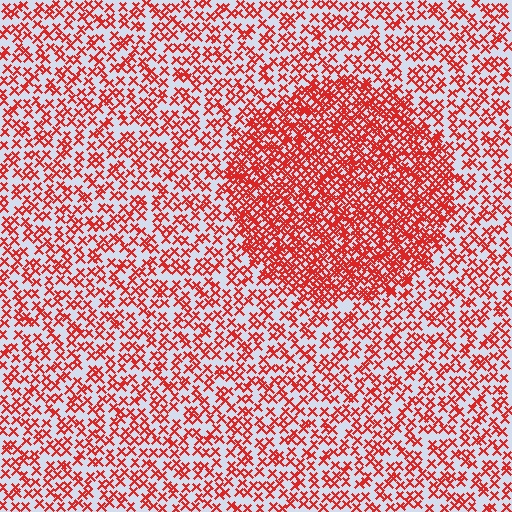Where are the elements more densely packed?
The elements are more densely packed inside the circle boundary.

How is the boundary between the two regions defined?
The boundary is defined by a change in element density (approximately 2.1x ratio). All elements are the same color, size, and shape.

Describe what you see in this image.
The image contains small red elements arranged at two different densities. A circle-shaped region is visible where the elements are more densely packed than the surrounding area.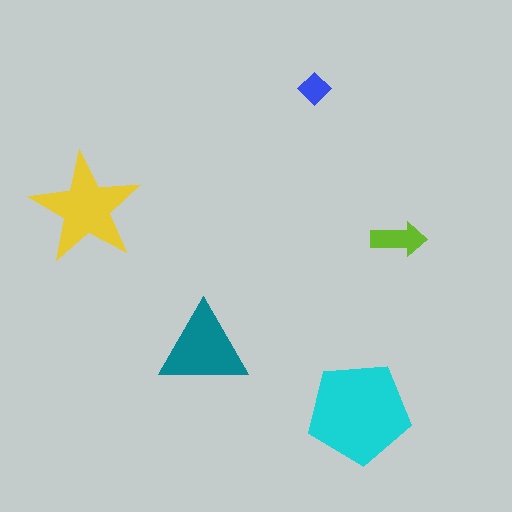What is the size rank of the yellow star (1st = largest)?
2nd.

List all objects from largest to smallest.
The cyan pentagon, the yellow star, the teal triangle, the lime arrow, the blue diamond.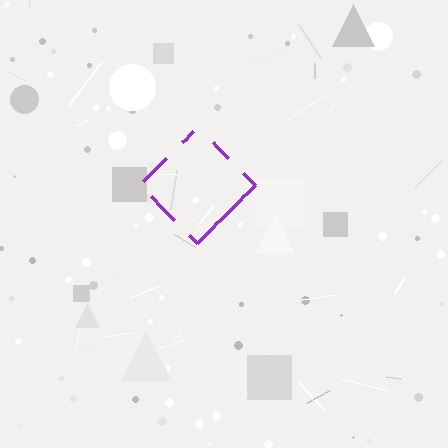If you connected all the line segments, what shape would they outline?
They would outline a diamond.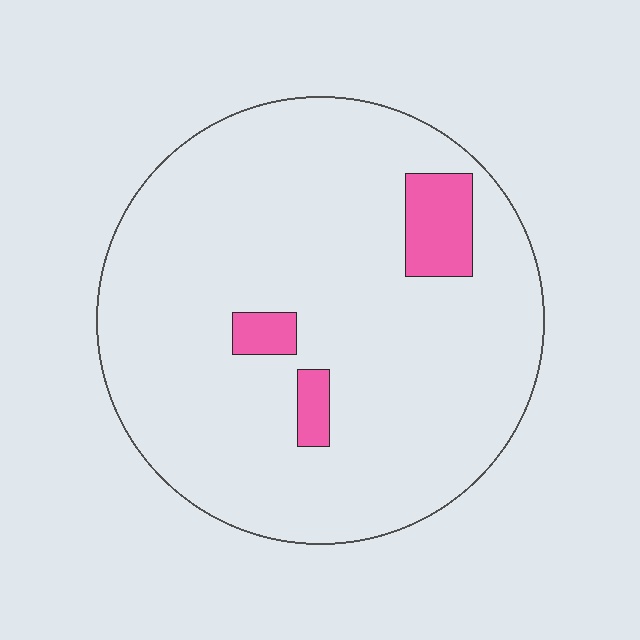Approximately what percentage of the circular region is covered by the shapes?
Approximately 10%.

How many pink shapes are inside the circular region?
3.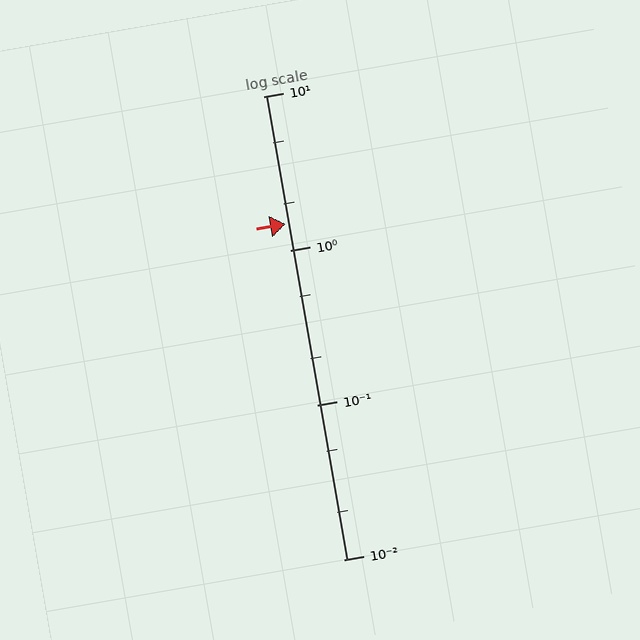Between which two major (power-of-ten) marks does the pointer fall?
The pointer is between 1 and 10.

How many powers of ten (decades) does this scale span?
The scale spans 3 decades, from 0.01 to 10.